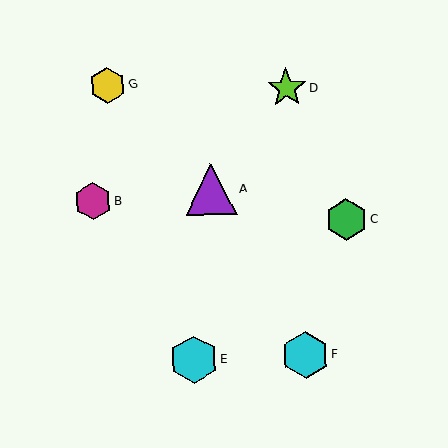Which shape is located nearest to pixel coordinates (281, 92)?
The lime star (labeled D) at (286, 88) is nearest to that location.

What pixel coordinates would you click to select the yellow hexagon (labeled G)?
Click at (107, 85) to select the yellow hexagon G.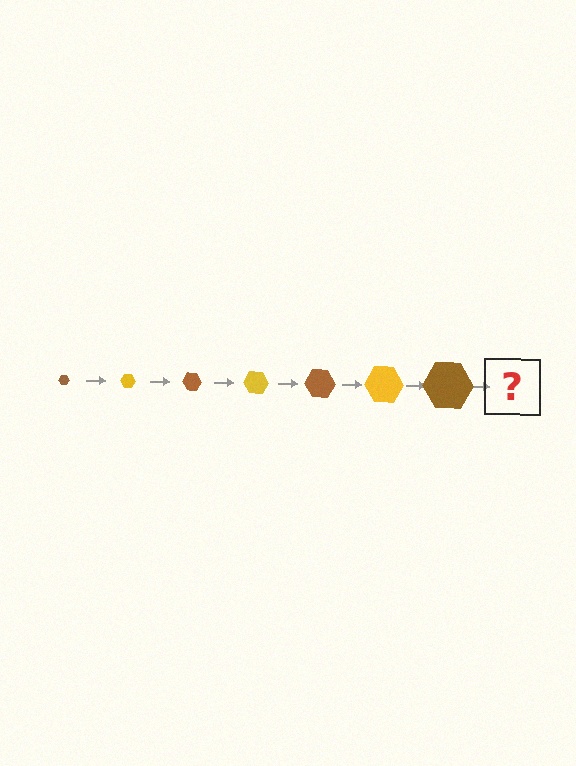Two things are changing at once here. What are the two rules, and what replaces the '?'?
The two rules are that the hexagon grows larger each step and the color cycles through brown and yellow. The '?' should be a yellow hexagon, larger than the previous one.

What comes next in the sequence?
The next element should be a yellow hexagon, larger than the previous one.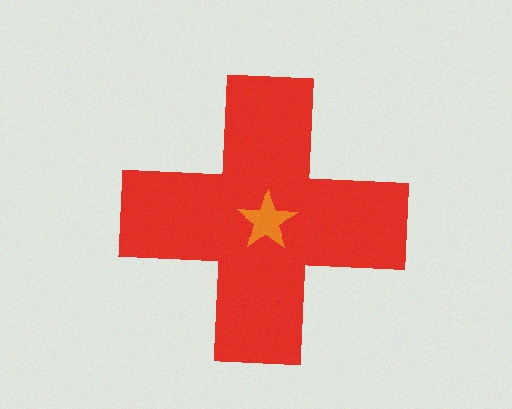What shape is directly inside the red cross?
The orange star.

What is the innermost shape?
The orange star.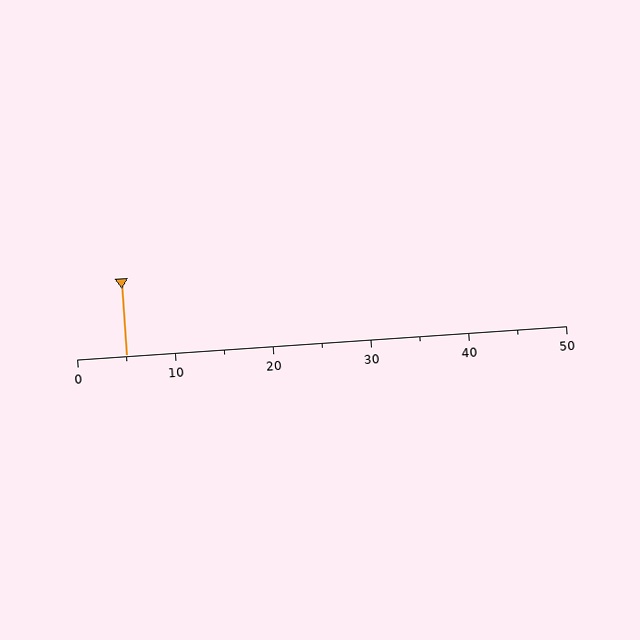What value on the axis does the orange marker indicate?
The marker indicates approximately 5.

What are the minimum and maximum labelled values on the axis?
The axis runs from 0 to 50.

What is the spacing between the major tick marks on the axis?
The major ticks are spaced 10 apart.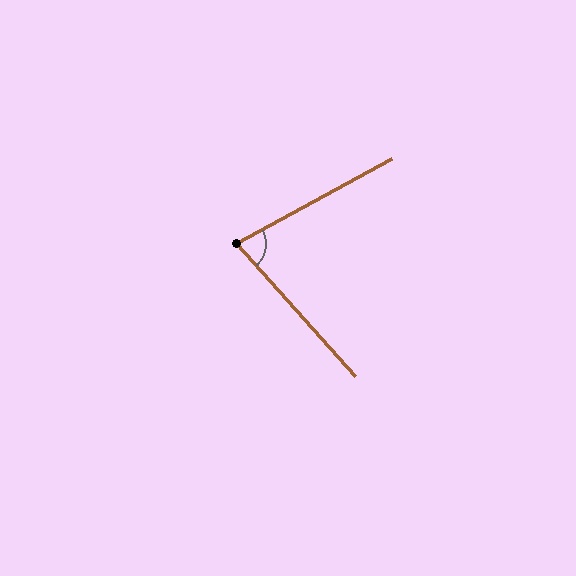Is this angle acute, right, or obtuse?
It is acute.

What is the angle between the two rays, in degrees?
Approximately 77 degrees.